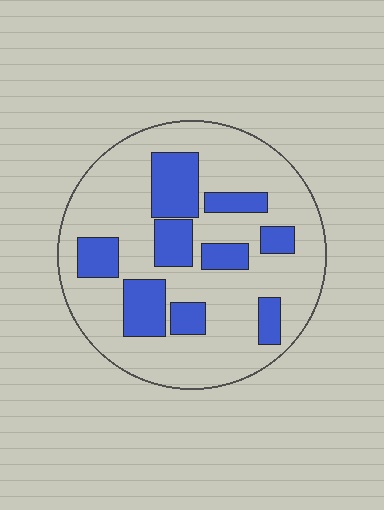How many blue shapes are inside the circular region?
9.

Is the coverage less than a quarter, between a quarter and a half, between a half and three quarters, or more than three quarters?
Between a quarter and a half.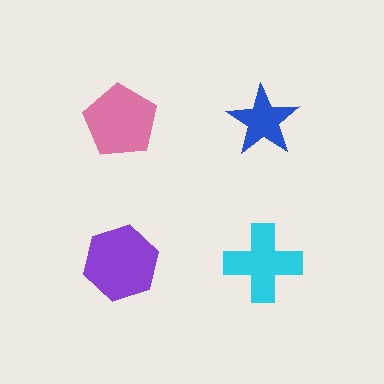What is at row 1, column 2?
A blue star.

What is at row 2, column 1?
A purple hexagon.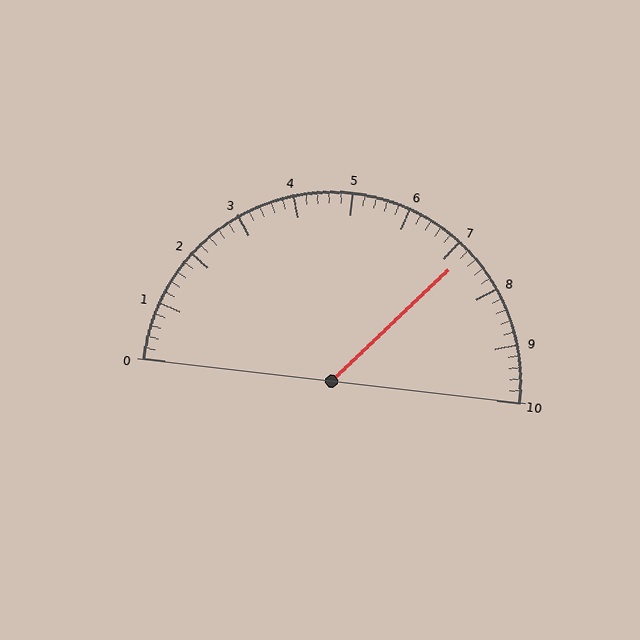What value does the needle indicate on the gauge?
The needle indicates approximately 7.2.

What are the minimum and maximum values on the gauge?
The gauge ranges from 0 to 10.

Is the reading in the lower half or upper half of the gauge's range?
The reading is in the upper half of the range (0 to 10).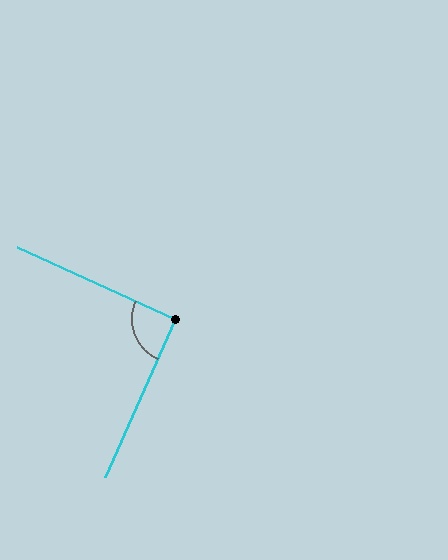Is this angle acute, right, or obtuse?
It is approximately a right angle.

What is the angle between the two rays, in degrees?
Approximately 91 degrees.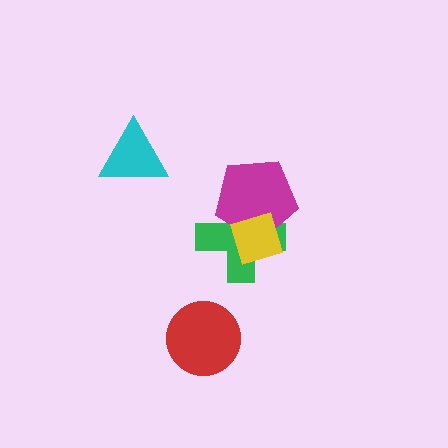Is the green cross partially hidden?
Yes, it is partially covered by another shape.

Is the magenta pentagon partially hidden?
Yes, it is partially covered by another shape.